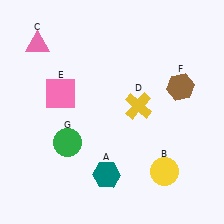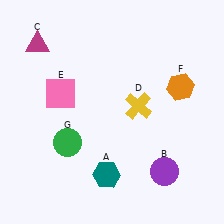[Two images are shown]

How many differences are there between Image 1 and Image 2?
There are 3 differences between the two images.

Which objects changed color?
B changed from yellow to purple. C changed from pink to magenta. F changed from brown to orange.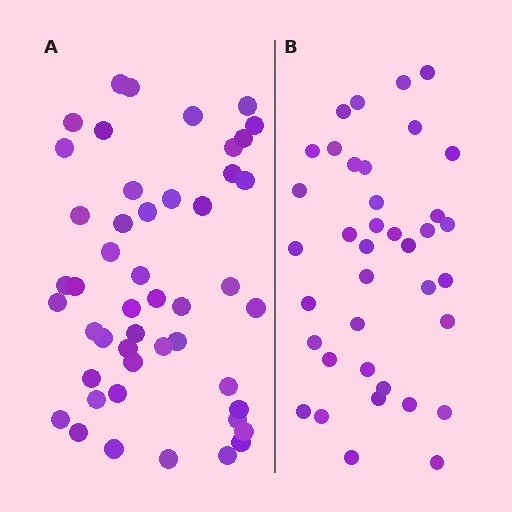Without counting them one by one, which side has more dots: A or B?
Region A (the left region) has more dots.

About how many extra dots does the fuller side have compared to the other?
Region A has roughly 10 or so more dots than region B.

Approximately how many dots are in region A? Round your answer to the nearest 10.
About 50 dots. (The exact count is 48, which rounds to 50.)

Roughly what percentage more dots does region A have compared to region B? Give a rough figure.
About 25% more.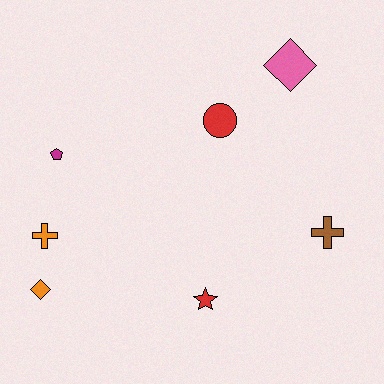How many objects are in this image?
There are 7 objects.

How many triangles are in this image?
There are no triangles.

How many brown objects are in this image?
There is 1 brown object.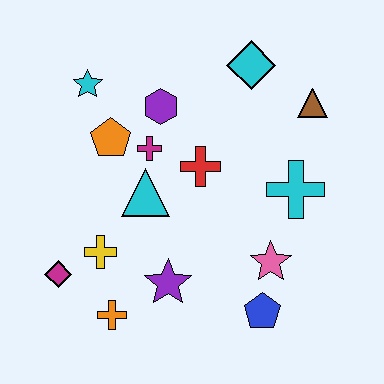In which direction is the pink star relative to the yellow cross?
The pink star is to the right of the yellow cross.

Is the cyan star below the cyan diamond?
Yes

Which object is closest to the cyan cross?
The pink star is closest to the cyan cross.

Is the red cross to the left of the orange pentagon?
No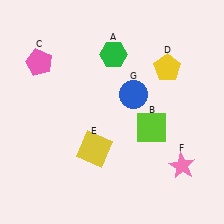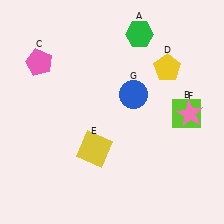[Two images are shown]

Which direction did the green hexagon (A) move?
The green hexagon (A) moved right.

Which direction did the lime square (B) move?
The lime square (B) moved right.